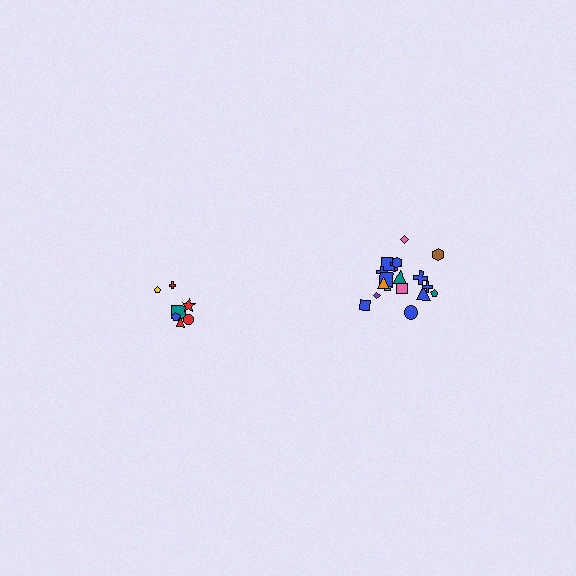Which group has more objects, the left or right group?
The right group.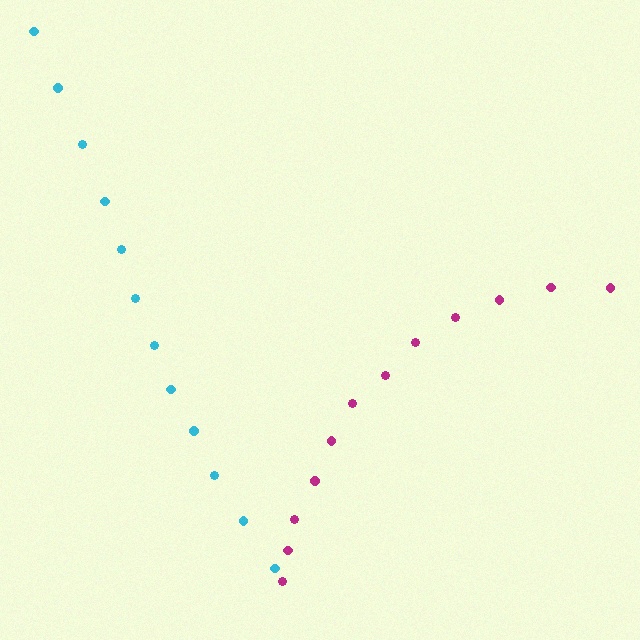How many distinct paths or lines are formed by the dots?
There are 2 distinct paths.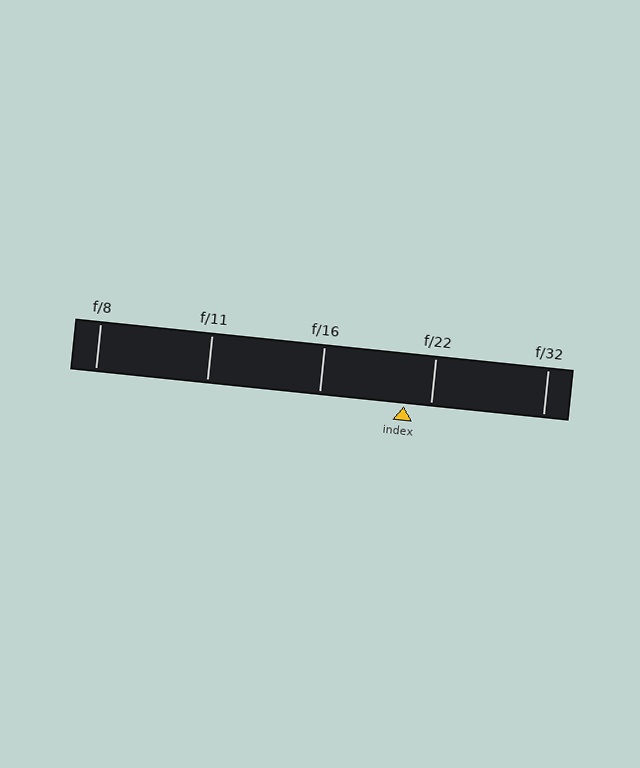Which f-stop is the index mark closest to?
The index mark is closest to f/22.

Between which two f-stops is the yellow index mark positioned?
The index mark is between f/16 and f/22.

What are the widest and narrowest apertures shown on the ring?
The widest aperture shown is f/8 and the narrowest is f/32.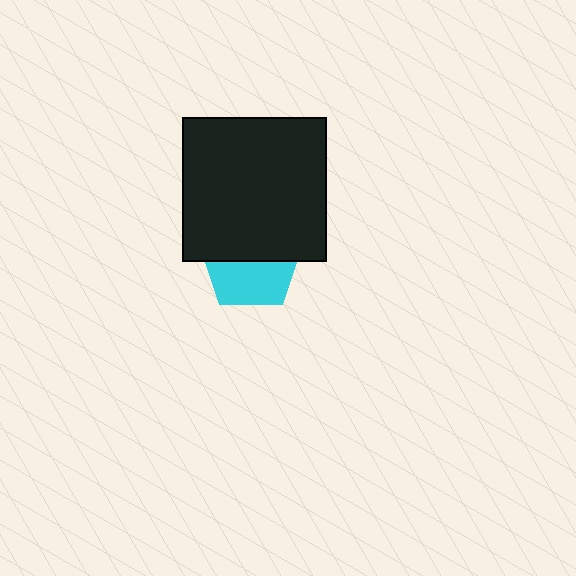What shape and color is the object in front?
The object in front is a black square.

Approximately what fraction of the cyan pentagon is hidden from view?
Roughly 51% of the cyan pentagon is hidden behind the black square.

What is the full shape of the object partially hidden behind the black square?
The partially hidden object is a cyan pentagon.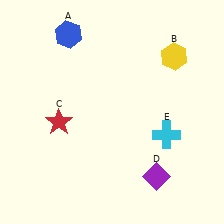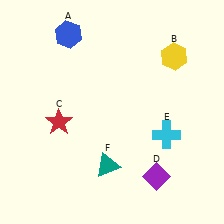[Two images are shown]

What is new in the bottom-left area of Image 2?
A teal triangle (F) was added in the bottom-left area of Image 2.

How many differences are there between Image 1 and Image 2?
There is 1 difference between the two images.